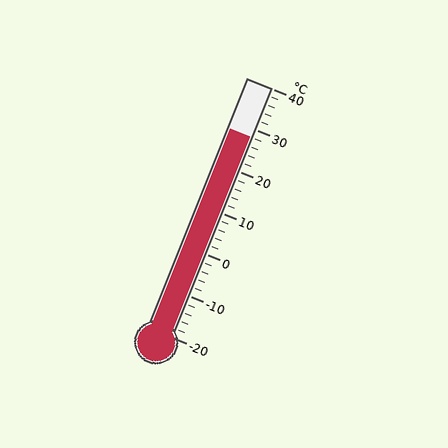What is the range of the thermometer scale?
The thermometer scale ranges from -20°C to 40°C.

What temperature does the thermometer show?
The thermometer shows approximately 28°C.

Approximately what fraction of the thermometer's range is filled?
The thermometer is filled to approximately 80% of its range.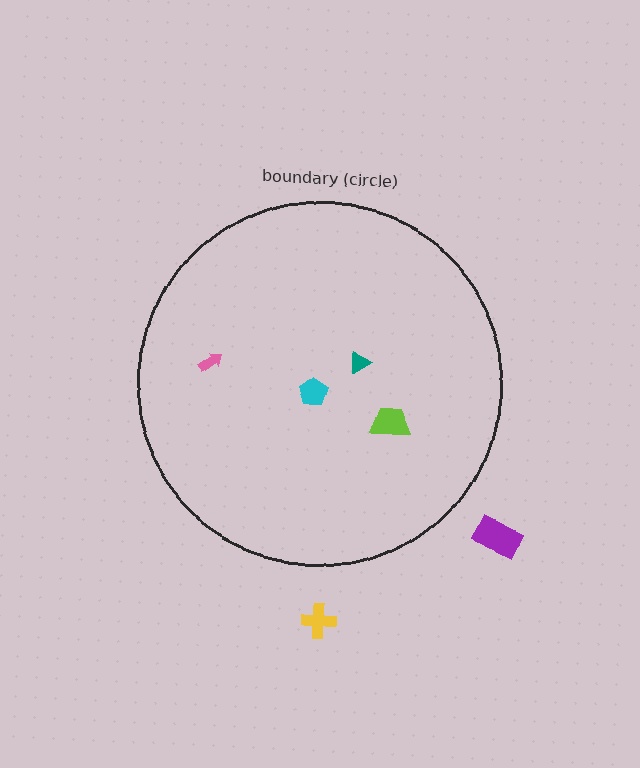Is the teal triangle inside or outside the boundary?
Inside.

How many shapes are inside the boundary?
4 inside, 2 outside.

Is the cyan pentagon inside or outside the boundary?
Inside.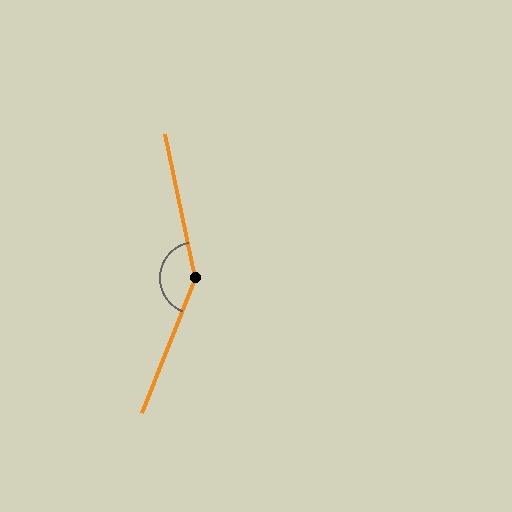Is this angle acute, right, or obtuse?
It is obtuse.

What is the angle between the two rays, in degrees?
Approximately 146 degrees.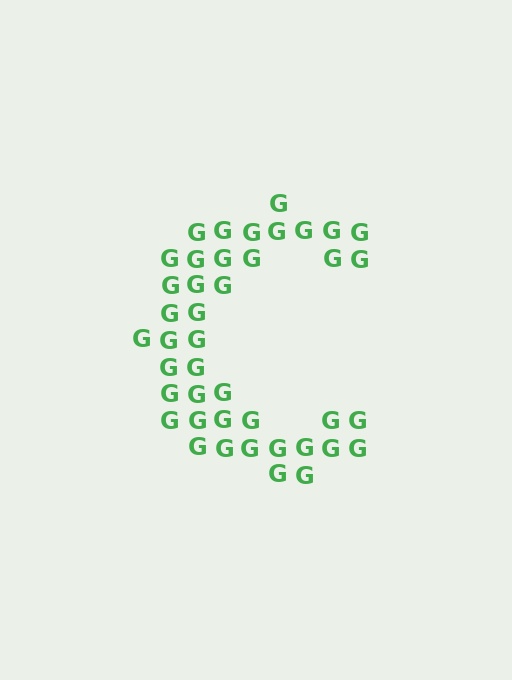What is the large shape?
The large shape is the letter C.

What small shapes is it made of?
It is made of small letter G's.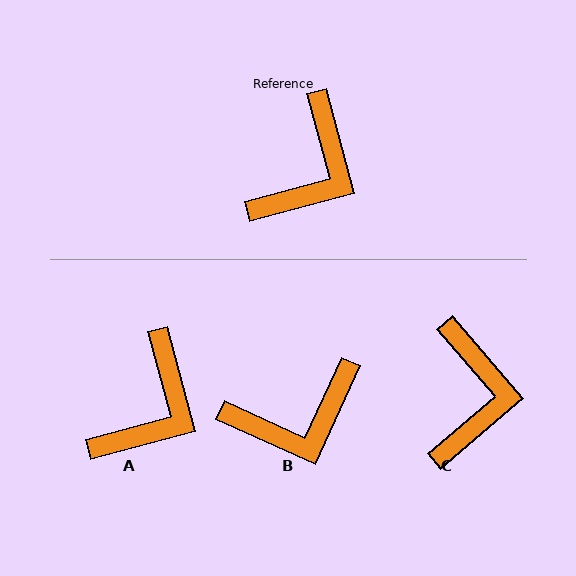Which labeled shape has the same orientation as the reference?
A.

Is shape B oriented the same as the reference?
No, it is off by about 39 degrees.